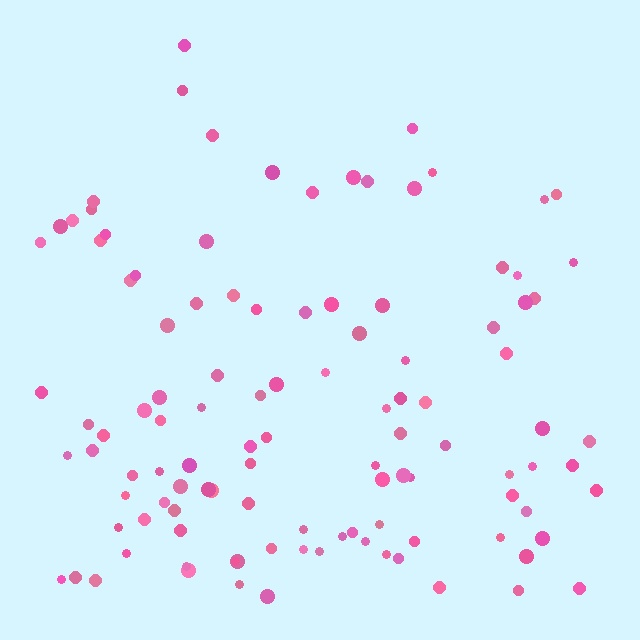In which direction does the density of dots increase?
From top to bottom, with the bottom side densest.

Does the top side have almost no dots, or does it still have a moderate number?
Still a moderate number, just noticeably fewer than the bottom.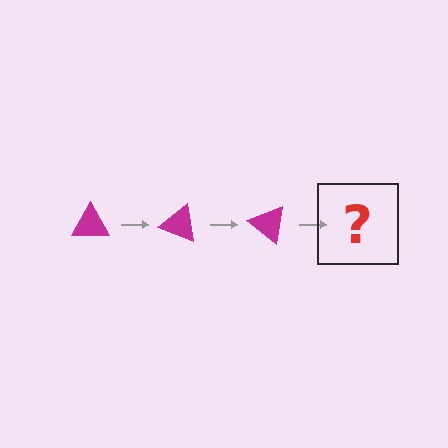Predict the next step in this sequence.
The next step is a magenta triangle rotated 60 degrees.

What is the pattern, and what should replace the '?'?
The pattern is that the triangle rotates 20 degrees each step. The '?' should be a magenta triangle rotated 60 degrees.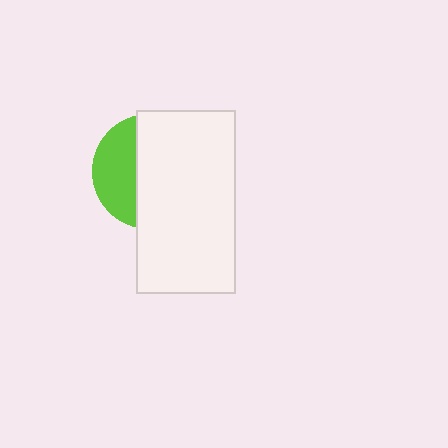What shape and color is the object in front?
The object in front is a white rectangle.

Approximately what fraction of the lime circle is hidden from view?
Roughly 65% of the lime circle is hidden behind the white rectangle.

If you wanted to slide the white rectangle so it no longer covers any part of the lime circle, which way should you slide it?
Slide it right — that is the most direct way to separate the two shapes.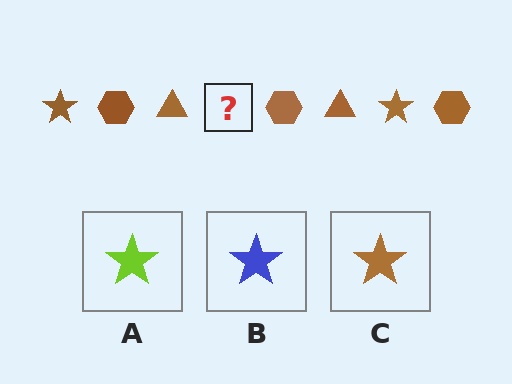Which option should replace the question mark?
Option C.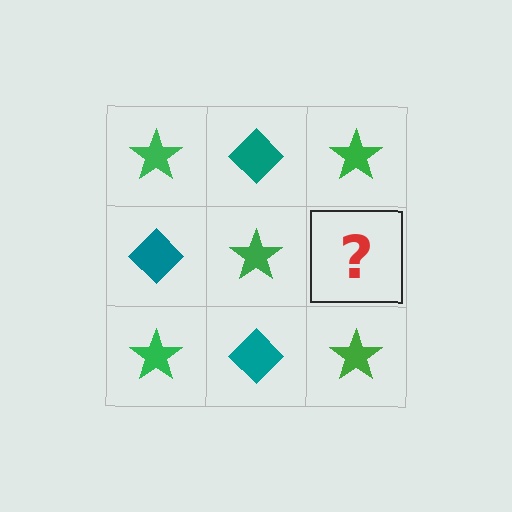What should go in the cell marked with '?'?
The missing cell should contain a teal diamond.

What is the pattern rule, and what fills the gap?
The rule is that it alternates green star and teal diamond in a checkerboard pattern. The gap should be filled with a teal diamond.